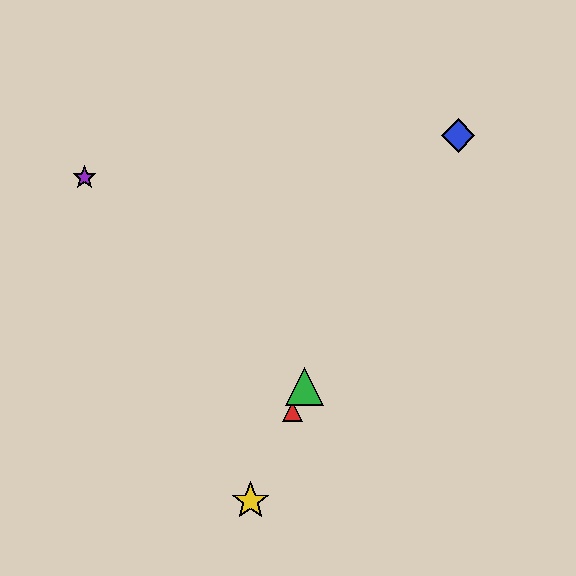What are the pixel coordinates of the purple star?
The purple star is at (85, 178).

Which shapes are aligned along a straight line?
The red triangle, the green triangle, the yellow star are aligned along a straight line.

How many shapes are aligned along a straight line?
3 shapes (the red triangle, the green triangle, the yellow star) are aligned along a straight line.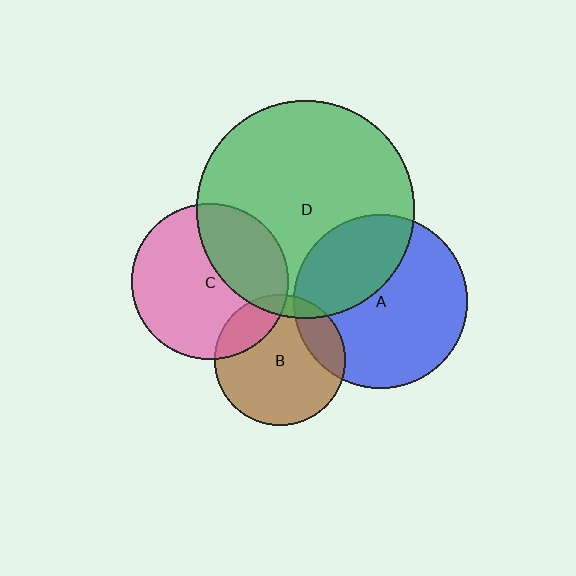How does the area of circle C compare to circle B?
Approximately 1.4 times.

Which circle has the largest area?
Circle D (green).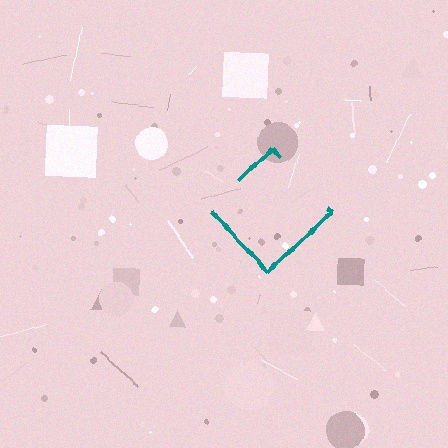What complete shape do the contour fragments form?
The contour fragments form a diamond.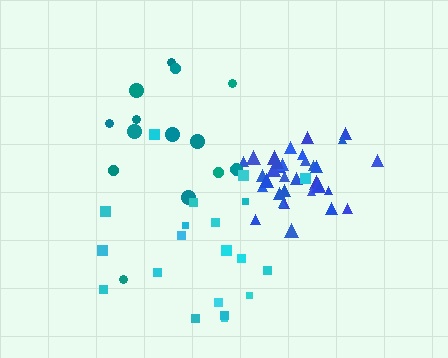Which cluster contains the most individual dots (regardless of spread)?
Blue (35).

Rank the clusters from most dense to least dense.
blue, teal, cyan.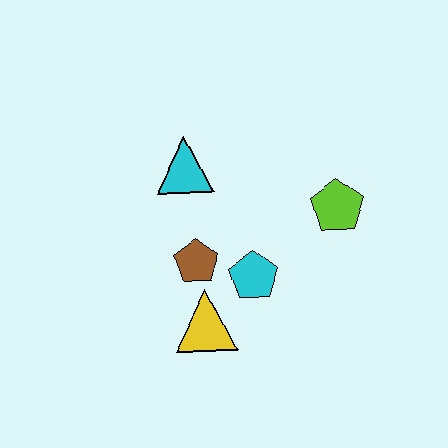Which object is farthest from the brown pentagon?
The lime pentagon is farthest from the brown pentagon.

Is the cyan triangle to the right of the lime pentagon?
No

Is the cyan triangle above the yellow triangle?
Yes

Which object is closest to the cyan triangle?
The brown pentagon is closest to the cyan triangle.